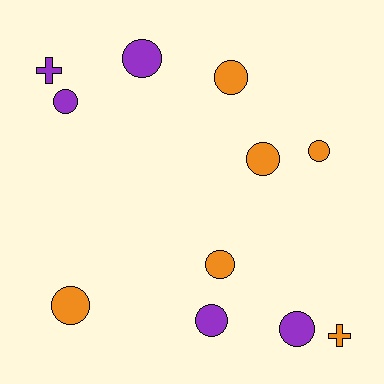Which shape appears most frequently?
Circle, with 9 objects.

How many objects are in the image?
There are 11 objects.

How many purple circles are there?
There are 4 purple circles.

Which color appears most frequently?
Orange, with 6 objects.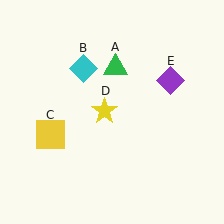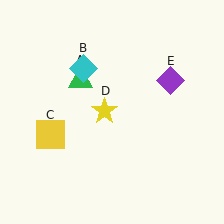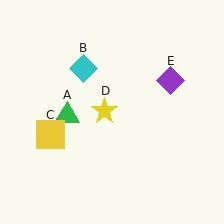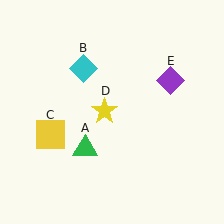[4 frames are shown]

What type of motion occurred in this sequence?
The green triangle (object A) rotated counterclockwise around the center of the scene.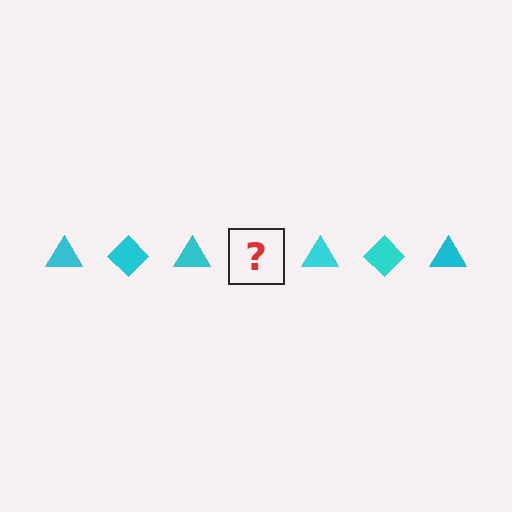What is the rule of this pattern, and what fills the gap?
The rule is that the pattern cycles through triangle, diamond shapes in cyan. The gap should be filled with a cyan diamond.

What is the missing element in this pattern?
The missing element is a cyan diamond.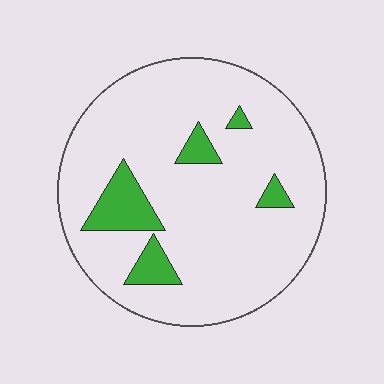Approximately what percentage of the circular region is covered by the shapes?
Approximately 10%.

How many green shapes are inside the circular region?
5.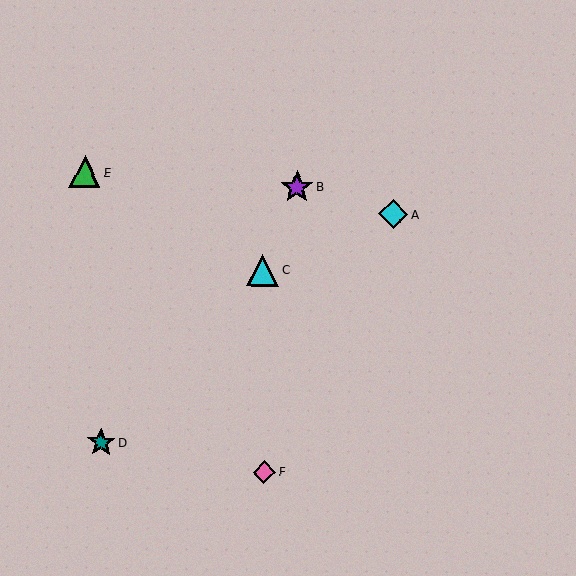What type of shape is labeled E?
Shape E is a green triangle.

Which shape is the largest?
The cyan triangle (labeled C) is the largest.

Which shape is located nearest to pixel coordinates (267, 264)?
The cyan triangle (labeled C) at (263, 270) is nearest to that location.